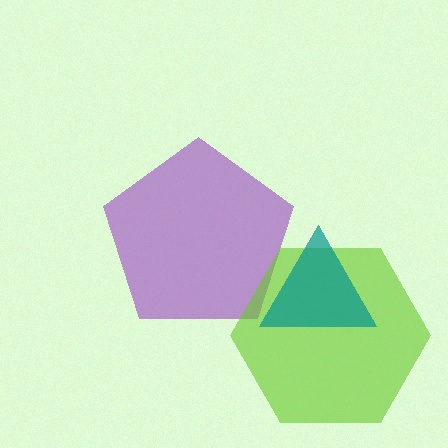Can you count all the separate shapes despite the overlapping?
Yes, there are 3 separate shapes.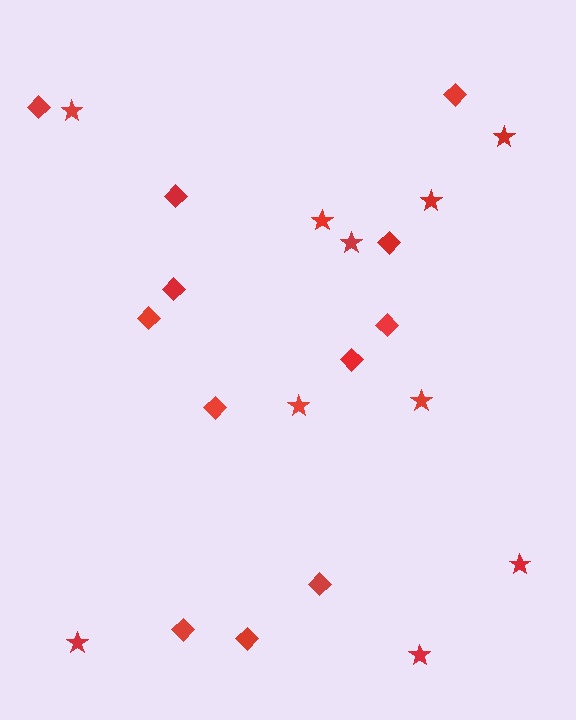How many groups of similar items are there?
There are 2 groups: one group of diamonds (12) and one group of stars (10).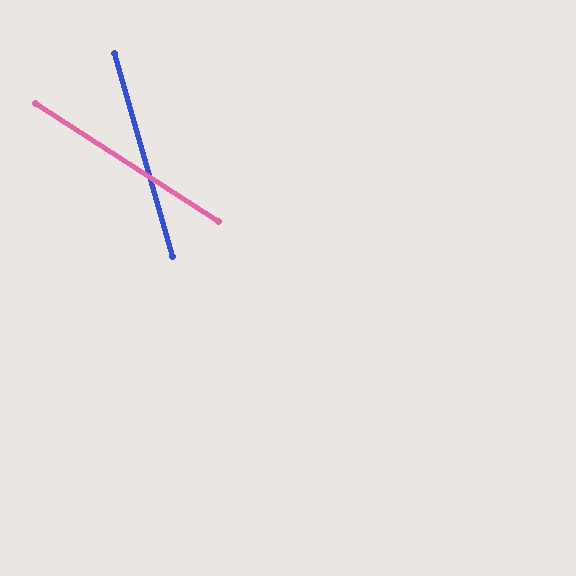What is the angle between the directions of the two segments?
Approximately 41 degrees.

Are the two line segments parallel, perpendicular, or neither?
Neither parallel nor perpendicular — they differ by about 41°.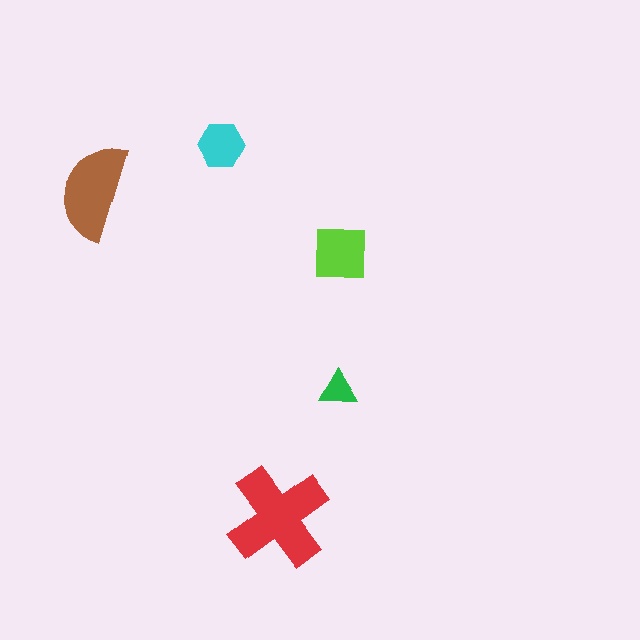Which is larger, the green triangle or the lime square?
The lime square.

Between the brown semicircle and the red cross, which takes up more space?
The red cross.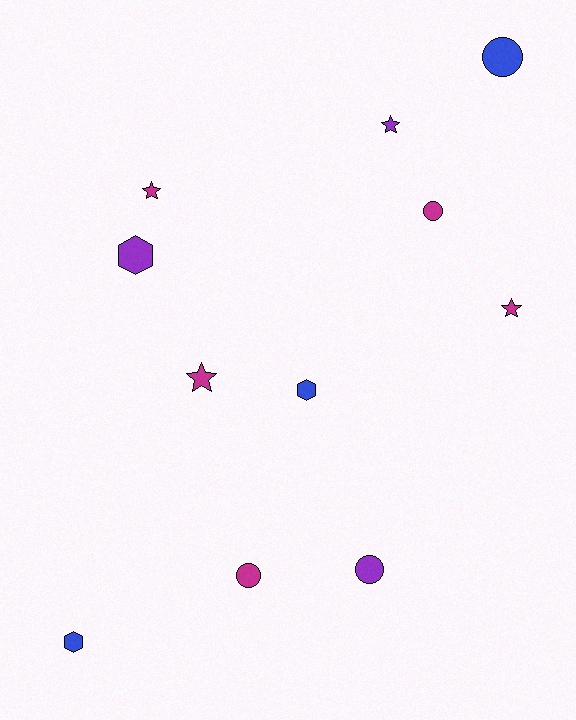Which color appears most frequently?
Magenta, with 5 objects.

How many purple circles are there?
There is 1 purple circle.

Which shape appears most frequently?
Star, with 4 objects.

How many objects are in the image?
There are 11 objects.